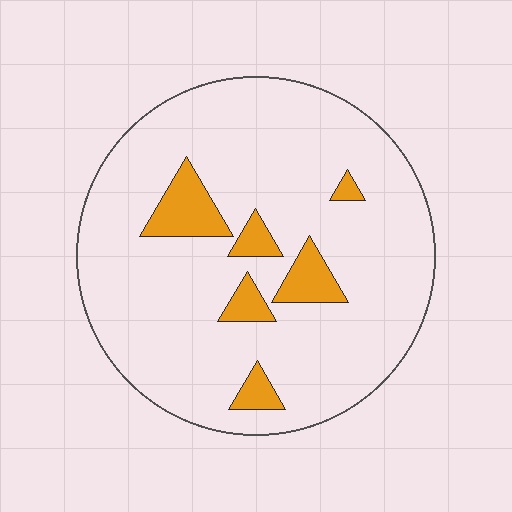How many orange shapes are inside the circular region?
6.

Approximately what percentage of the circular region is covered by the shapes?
Approximately 10%.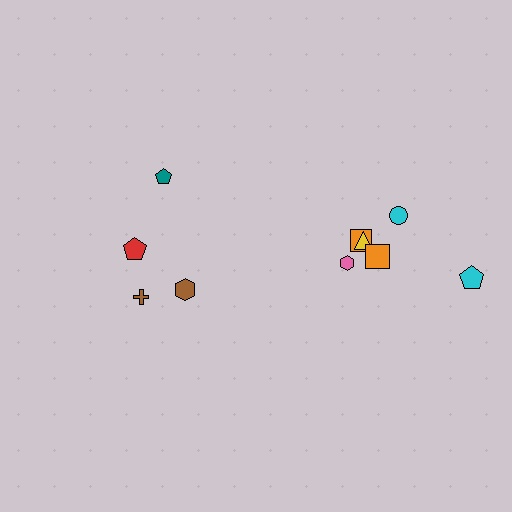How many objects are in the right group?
There are 6 objects.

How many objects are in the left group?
There are 4 objects.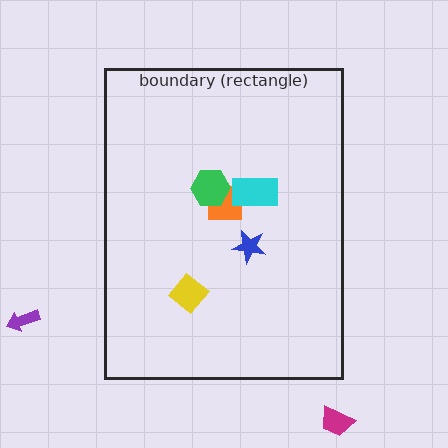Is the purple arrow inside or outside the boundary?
Outside.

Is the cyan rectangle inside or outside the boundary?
Inside.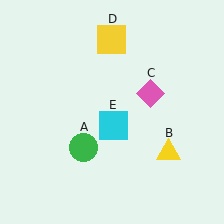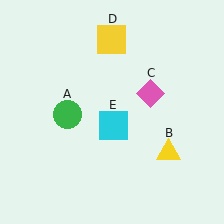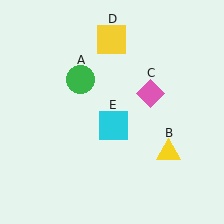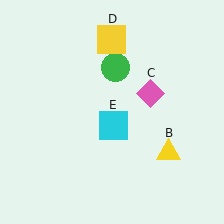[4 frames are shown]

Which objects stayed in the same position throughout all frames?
Yellow triangle (object B) and pink diamond (object C) and yellow square (object D) and cyan square (object E) remained stationary.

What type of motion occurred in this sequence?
The green circle (object A) rotated clockwise around the center of the scene.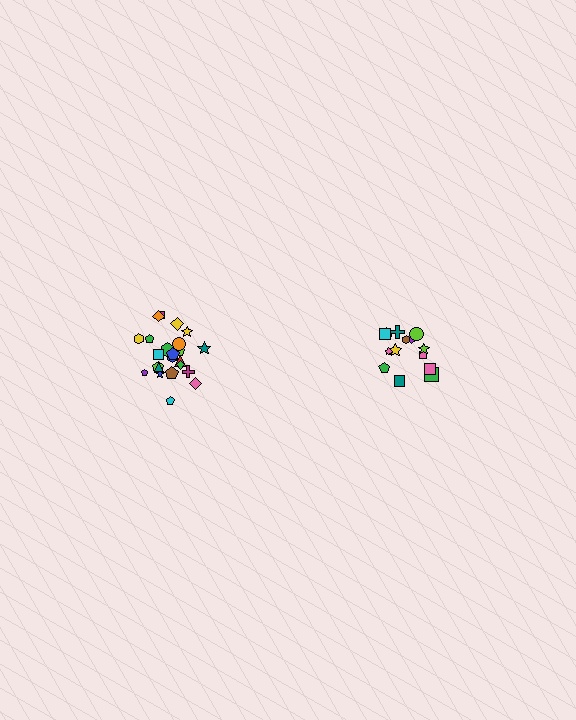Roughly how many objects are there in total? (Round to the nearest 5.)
Roughly 40 objects in total.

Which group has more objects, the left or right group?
The left group.